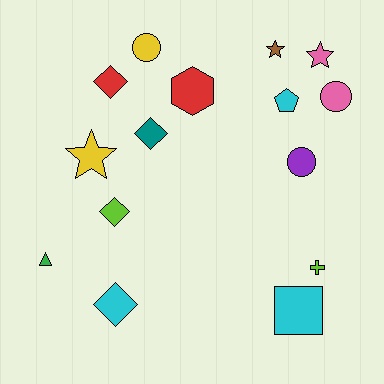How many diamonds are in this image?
There are 4 diamonds.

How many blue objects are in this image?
There are no blue objects.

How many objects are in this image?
There are 15 objects.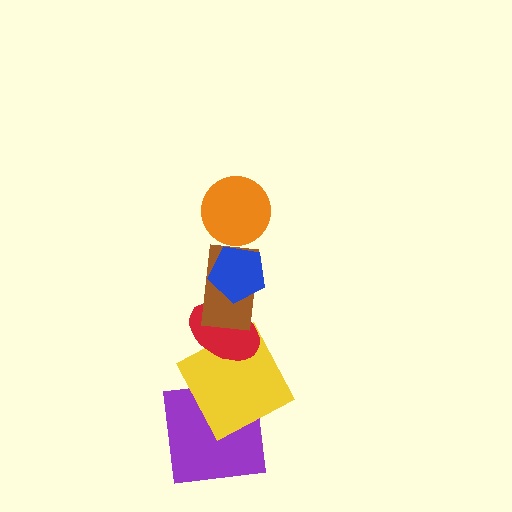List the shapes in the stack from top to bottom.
From top to bottom: the orange circle, the blue pentagon, the brown rectangle, the red ellipse, the yellow square, the purple square.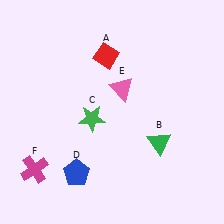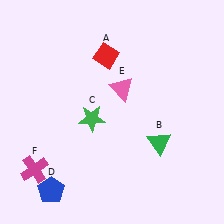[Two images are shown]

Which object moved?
The blue pentagon (D) moved left.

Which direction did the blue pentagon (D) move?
The blue pentagon (D) moved left.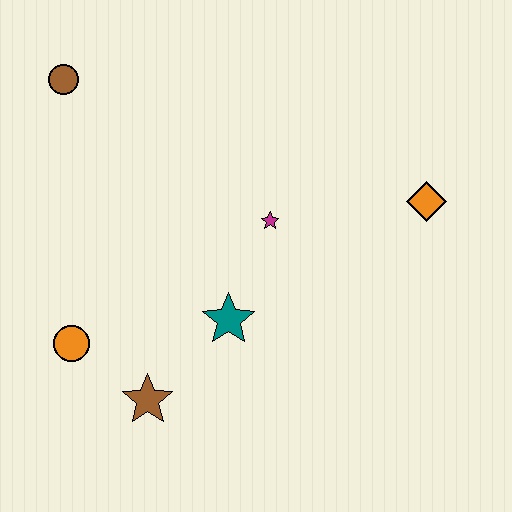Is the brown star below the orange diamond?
Yes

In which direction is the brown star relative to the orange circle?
The brown star is to the right of the orange circle.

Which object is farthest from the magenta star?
The brown circle is farthest from the magenta star.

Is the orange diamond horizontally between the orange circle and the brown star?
No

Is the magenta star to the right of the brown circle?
Yes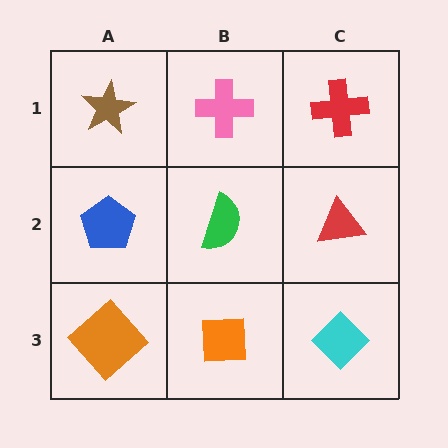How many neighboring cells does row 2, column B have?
4.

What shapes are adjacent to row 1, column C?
A red triangle (row 2, column C), a pink cross (row 1, column B).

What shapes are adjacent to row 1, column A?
A blue pentagon (row 2, column A), a pink cross (row 1, column B).